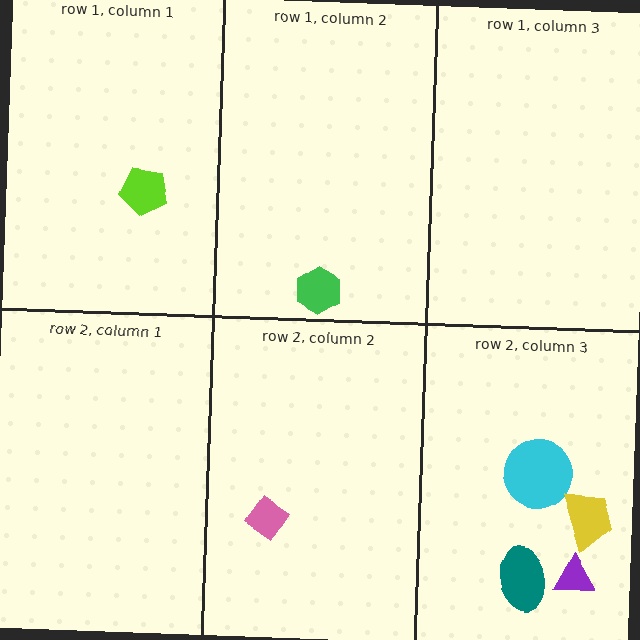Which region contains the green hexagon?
The row 1, column 2 region.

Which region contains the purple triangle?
The row 2, column 3 region.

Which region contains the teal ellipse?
The row 2, column 3 region.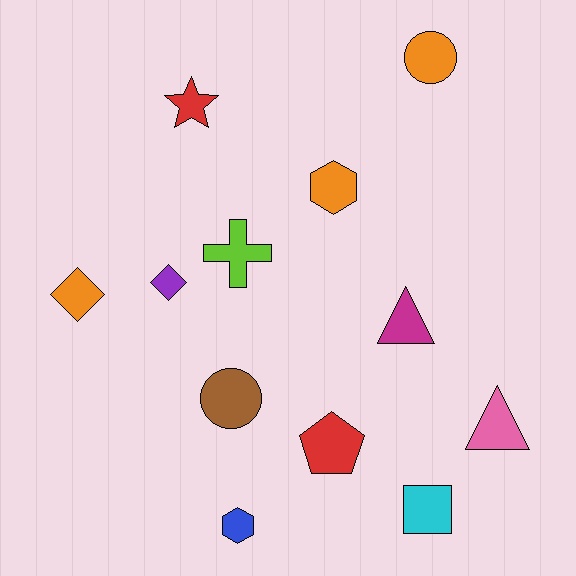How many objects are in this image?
There are 12 objects.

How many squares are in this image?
There is 1 square.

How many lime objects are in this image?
There is 1 lime object.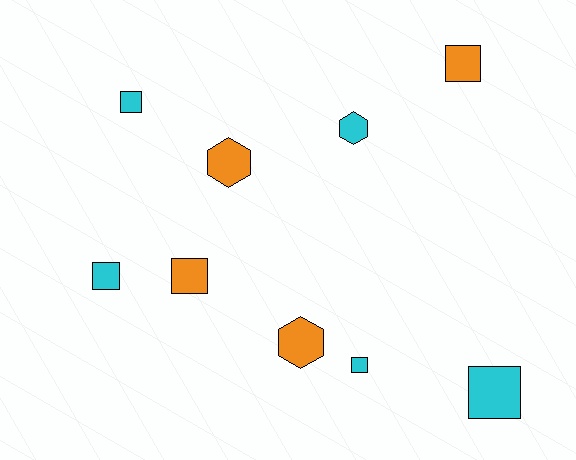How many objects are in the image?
There are 9 objects.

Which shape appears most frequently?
Square, with 6 objects.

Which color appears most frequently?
Cyan, with 5 objects.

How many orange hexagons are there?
There are 2 orange hexagons.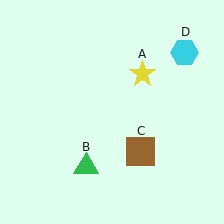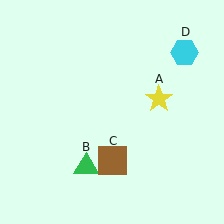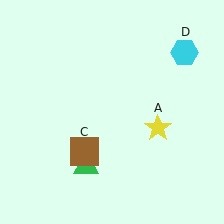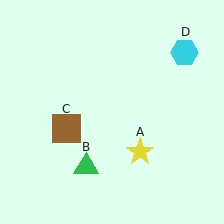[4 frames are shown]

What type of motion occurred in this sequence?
The yellow star (object A), brown square (object C) rotated clockwise around the center of the scene.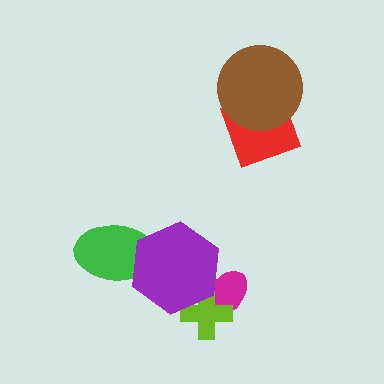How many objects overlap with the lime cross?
2 objects overlap with the lime cross.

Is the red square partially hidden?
Yes, it is partially covered by another shape.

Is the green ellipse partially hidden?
Yes, it is partially covered by another shape.